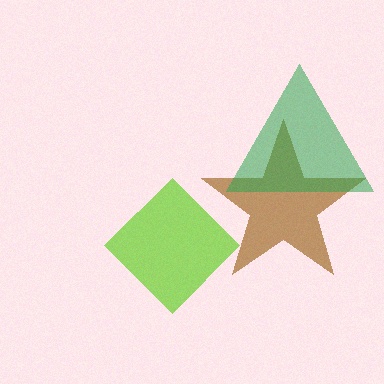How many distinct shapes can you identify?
There are 3 distinct shapes: a brown star, a green triangle, a lime diamond.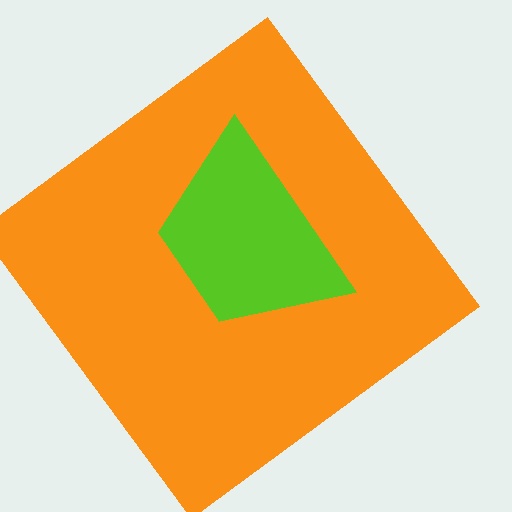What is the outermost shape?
The orange diamond.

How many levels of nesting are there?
2.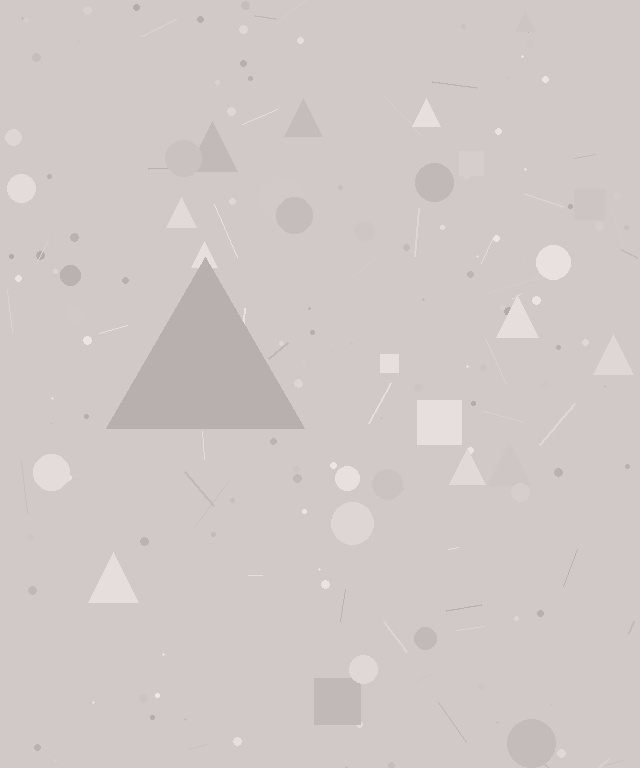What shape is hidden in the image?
A triangle is hidden in the image.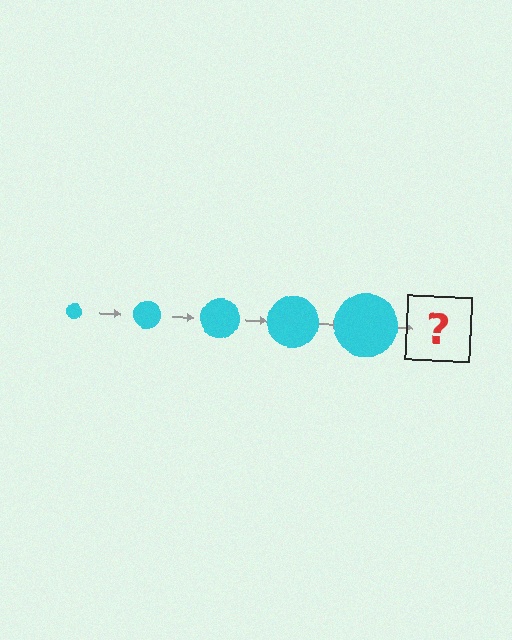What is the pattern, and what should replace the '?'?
The pattern is that the circle gets progressively larger each step. The '?' should be a cyan circle, larger than the previous one.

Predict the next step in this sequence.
The next step is a cyan circle, larger than the previous one.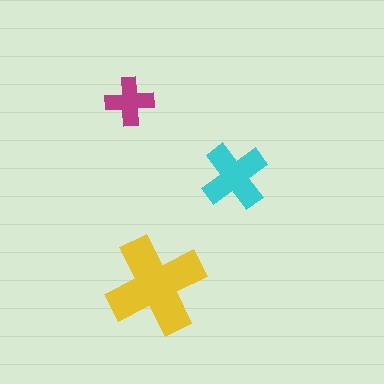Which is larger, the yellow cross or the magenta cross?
The yellow one.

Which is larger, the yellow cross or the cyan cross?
The yellow one.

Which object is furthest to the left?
The magenta cross is leftmost.